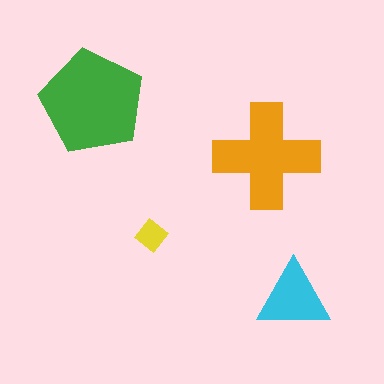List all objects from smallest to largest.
The yellow diamond, the cyan triangle, the orange cross, the green pentagon.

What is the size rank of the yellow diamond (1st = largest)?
4th.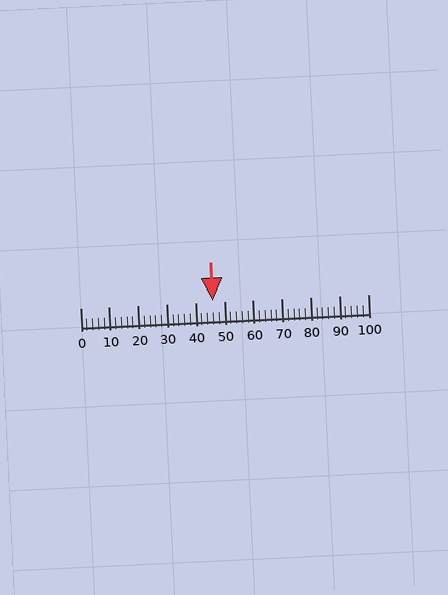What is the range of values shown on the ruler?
The ruler shows values from 0 to 100.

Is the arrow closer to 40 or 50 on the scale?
The arrow is closer to 50.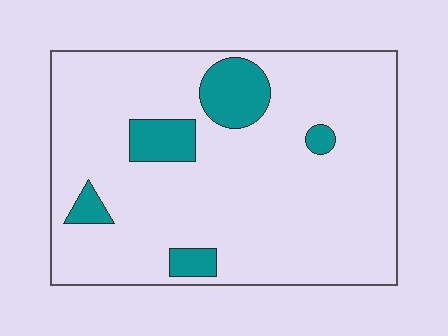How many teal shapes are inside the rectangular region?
5.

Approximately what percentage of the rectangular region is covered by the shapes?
Approximately 10%.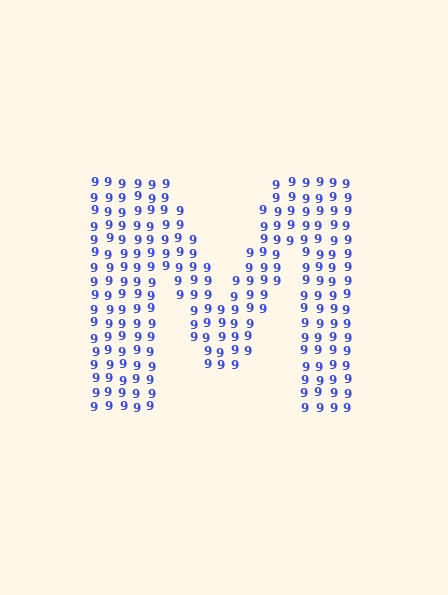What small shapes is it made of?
It is made of small digit 9's.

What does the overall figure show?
The overall figure shows the letter M.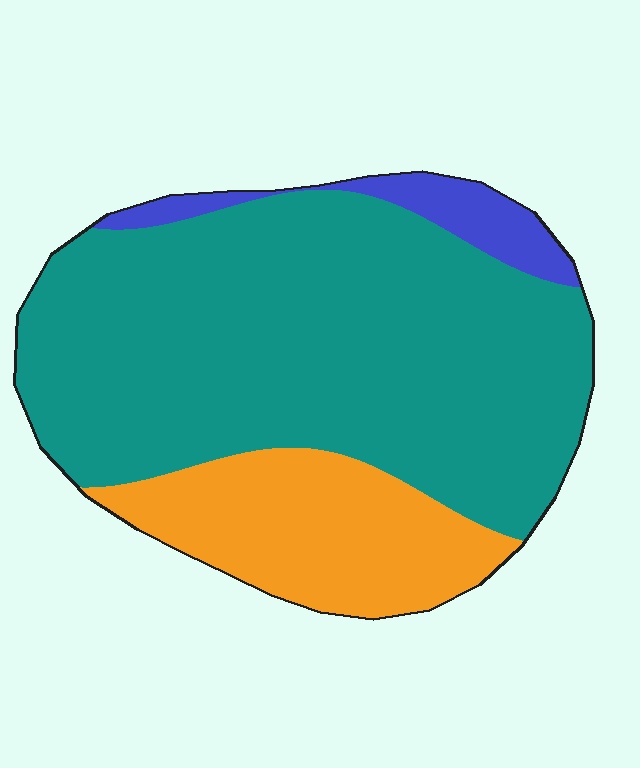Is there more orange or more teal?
Teal.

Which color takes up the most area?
Teal, at roughly 70%.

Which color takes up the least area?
Blue, at roughly 5%.